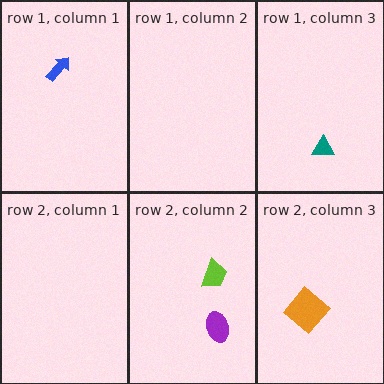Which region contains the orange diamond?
The row 2, column 3 region.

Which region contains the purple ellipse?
The row 2, column 2 region.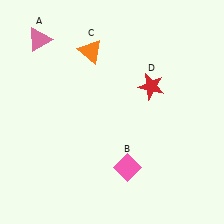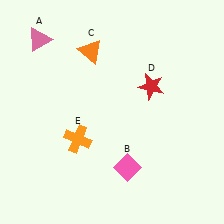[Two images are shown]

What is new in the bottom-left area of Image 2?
An orange cross (E) was added in the bottom-left area of Image 2.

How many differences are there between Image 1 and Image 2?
There is 1 difference between the two images.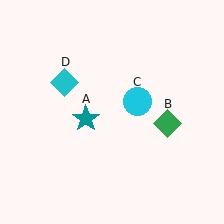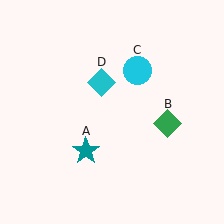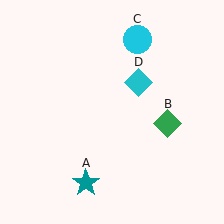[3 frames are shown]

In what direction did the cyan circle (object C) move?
The cyan circle (object C) moved up.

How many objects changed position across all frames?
3 objects changed position: teal star (object A), cyan circle (object C), cyan diamond (object D).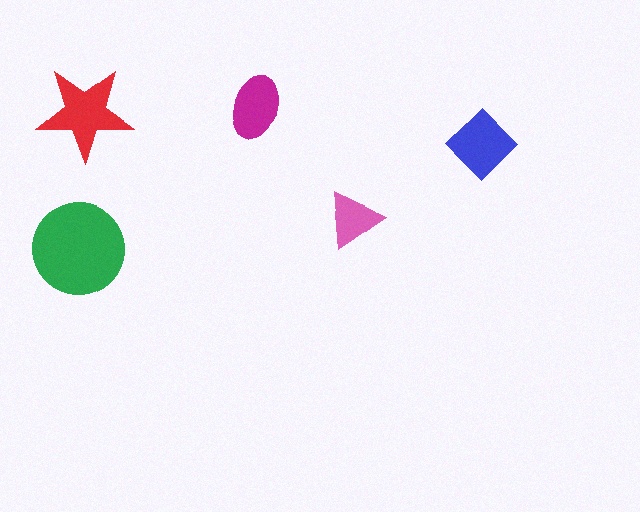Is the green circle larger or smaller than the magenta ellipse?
Larger.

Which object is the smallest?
The pink triangle.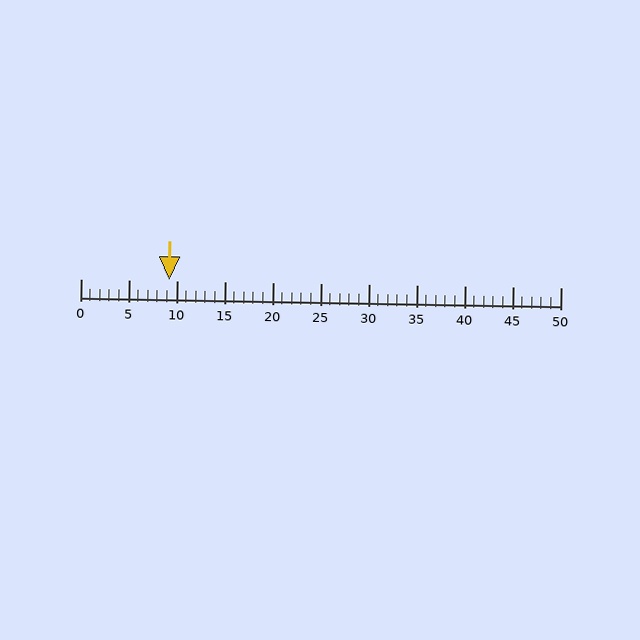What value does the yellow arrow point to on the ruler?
The yellow arrow points to approximately 9.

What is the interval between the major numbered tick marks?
The major tick marks are spaced 5 units apart.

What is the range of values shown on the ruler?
The ruler shows values from 0 to 50.